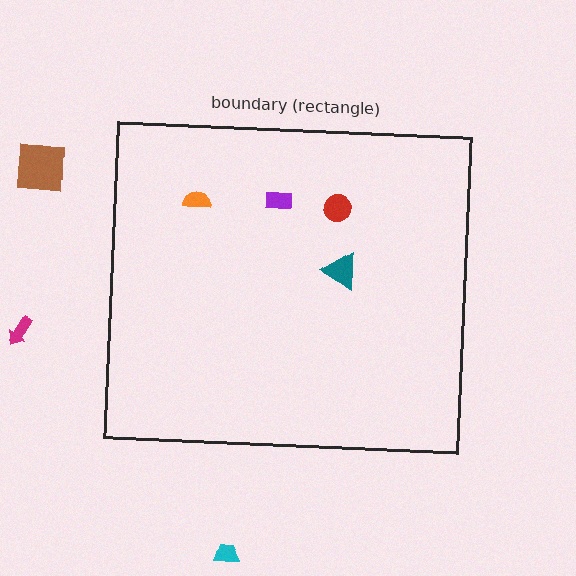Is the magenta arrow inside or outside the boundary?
Outside.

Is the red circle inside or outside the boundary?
Inside.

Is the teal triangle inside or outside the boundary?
Inside.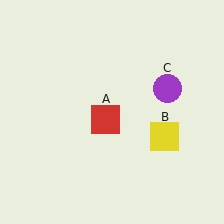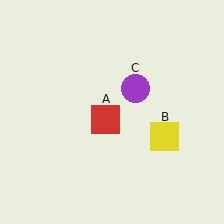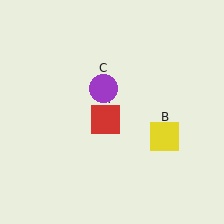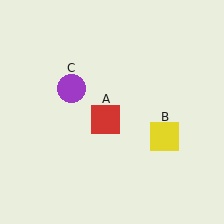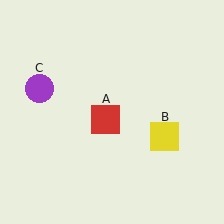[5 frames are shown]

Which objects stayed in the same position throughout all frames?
Red square (object A) and yellow square (object B) remained stationary.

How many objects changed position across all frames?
1 object changed position: purple circle (object C).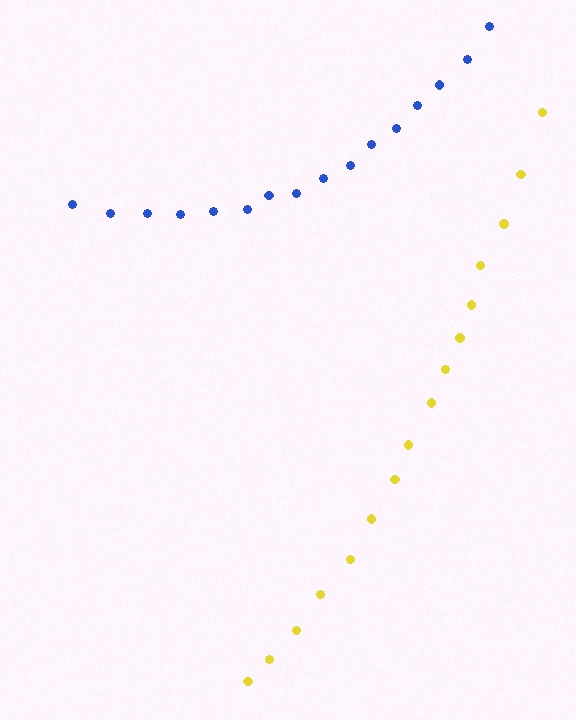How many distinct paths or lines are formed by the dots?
There are 2 distinct paths.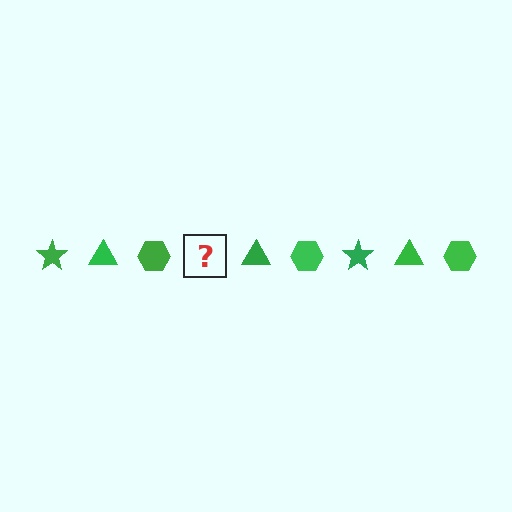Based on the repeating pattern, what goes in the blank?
The blank should be a green star.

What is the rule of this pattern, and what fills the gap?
The rule is that the pattern cycles through star, triangle, hexagon shapes in green. The gap should be filled with a green star.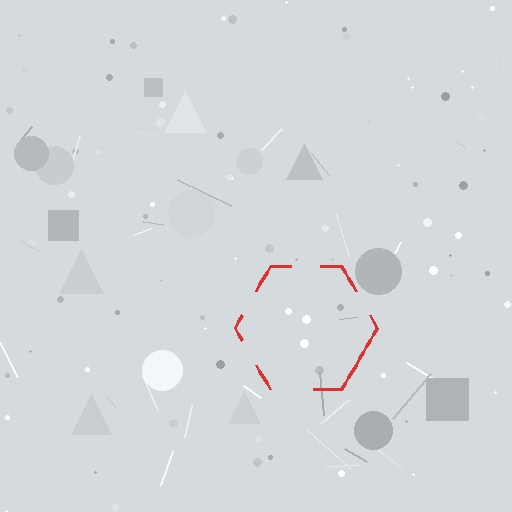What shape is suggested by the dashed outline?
The dashed outline suggests a hexagon.